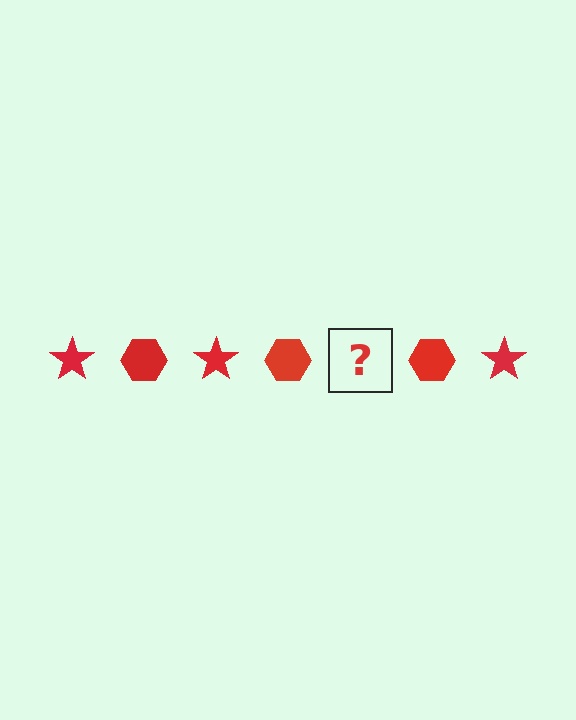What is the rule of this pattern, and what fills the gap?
The rule is that the pattern cycles through star, hexagon shapes in red. The gap should be filled with a red star.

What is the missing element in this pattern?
The missing element is a red star.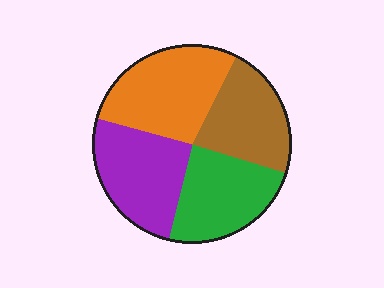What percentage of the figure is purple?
Purple covers 25% of the figure.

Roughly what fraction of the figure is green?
Green covers about 25% of the figure.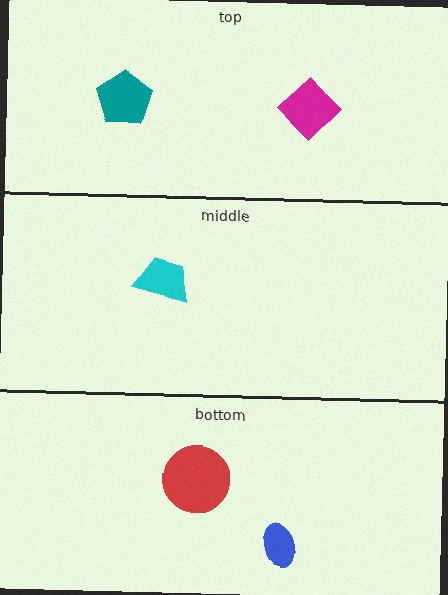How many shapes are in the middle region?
1.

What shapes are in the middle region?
The cyan trapezoid.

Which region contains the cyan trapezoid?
The middle region.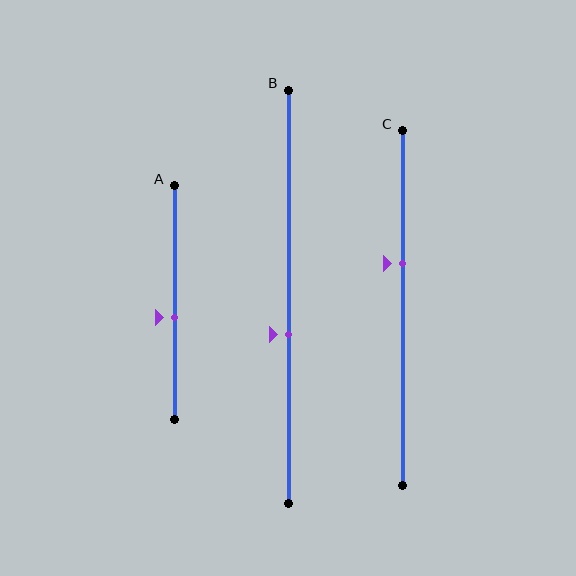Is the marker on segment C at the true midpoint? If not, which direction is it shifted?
No, the marker on segment C is shifted upward by about 13% of the segment length.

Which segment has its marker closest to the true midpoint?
Segment A has its marker closest to the true midpoint.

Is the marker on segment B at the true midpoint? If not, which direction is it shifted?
No, the marker on segment B is shifted downward by about 9% of the segment length.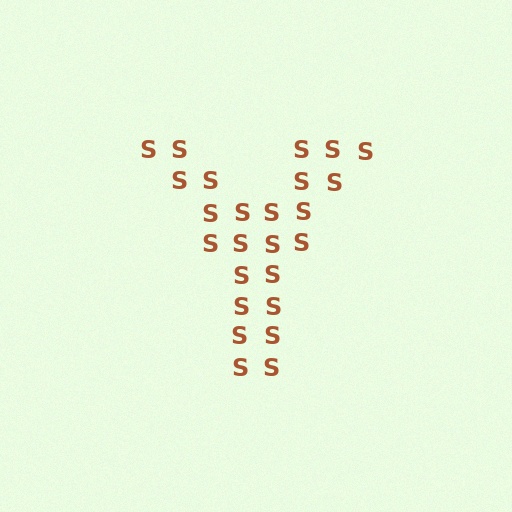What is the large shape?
The large shape is the letter Y.